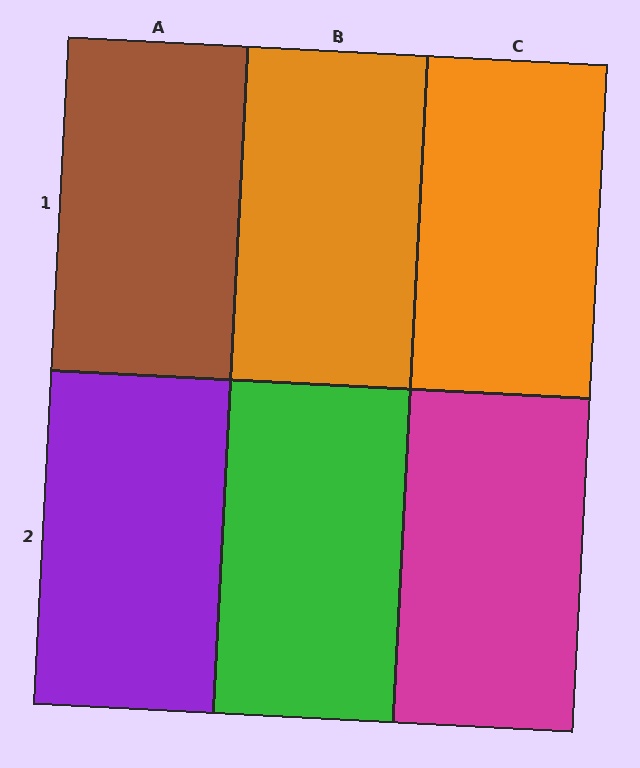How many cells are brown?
1 cell is brown.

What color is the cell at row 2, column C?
Magenta.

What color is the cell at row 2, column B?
Green.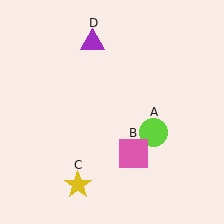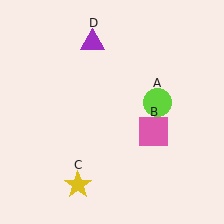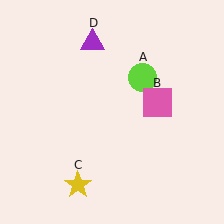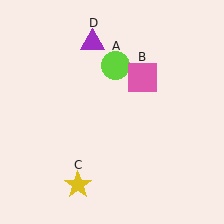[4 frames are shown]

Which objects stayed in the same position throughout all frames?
Yellow star (object C) and purple triangle (object D) remained stationary.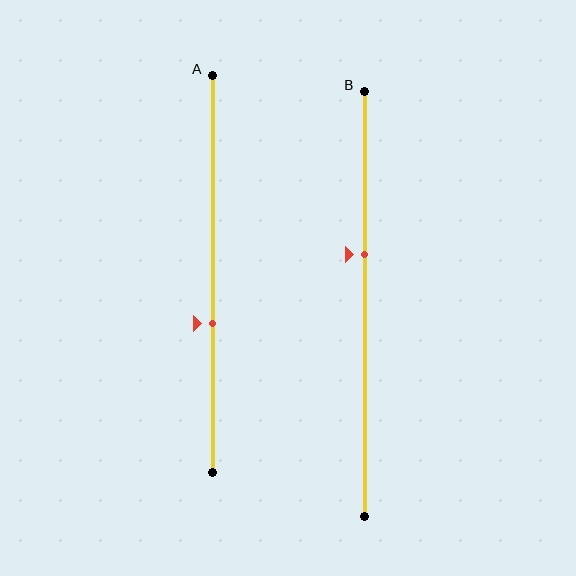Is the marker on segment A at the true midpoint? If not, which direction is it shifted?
No, the marker on segment A is shifted downward by about 12% of the segment length.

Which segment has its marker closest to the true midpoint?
Segment B has its marker closest to the true midpoint.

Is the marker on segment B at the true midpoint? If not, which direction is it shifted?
No, the marker on segment B is shifted upward by about 12% of the segment length.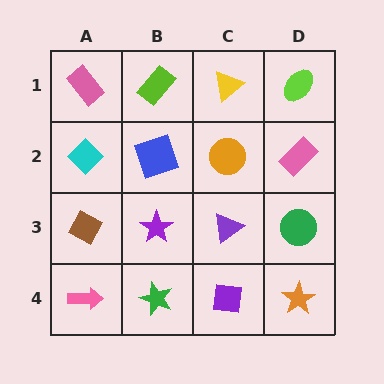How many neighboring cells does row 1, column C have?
3.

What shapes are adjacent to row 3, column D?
A pink rectangle (row 2, column D), an orange star (row 4, column D), a purple triangle (row 3, column C).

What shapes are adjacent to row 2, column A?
A pink rectangle (row 1, column A), a brown diamond (row 3, column A), a blue square (row 2, column B).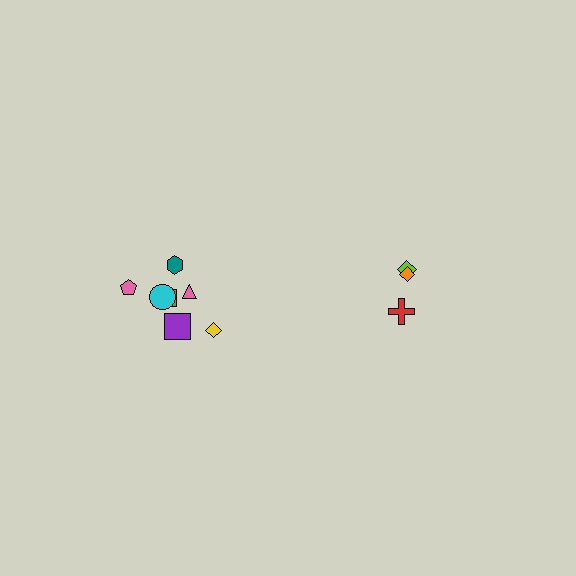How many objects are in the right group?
There are 3 objects.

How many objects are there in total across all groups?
There are 10 objects.